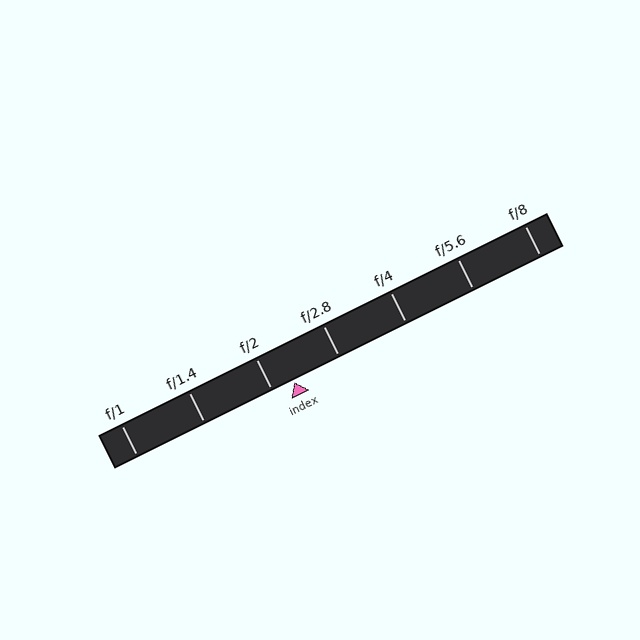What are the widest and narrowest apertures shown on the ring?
The widest aperture shown is f/1 and the narrowest is f/8.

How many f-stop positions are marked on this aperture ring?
There are 7 f-stop positions marked.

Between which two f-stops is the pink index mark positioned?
The index mark is between f/2 and f/2.8.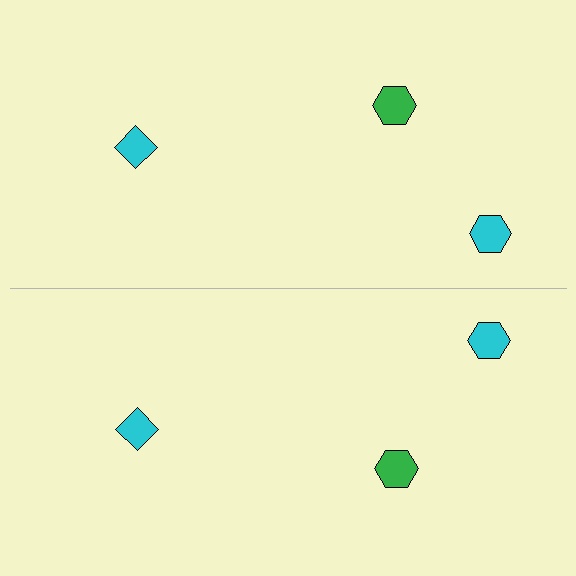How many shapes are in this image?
There are 6 shapes in this image.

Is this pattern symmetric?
Yes, this pattern has bilateral (reflection) symmetry.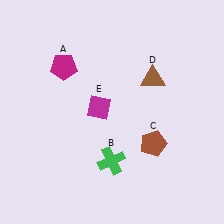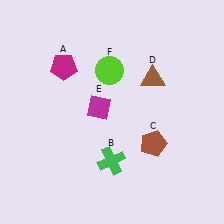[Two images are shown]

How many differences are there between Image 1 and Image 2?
There is 1 difference between the two images.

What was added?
A lime circle (F) was added in Image 2.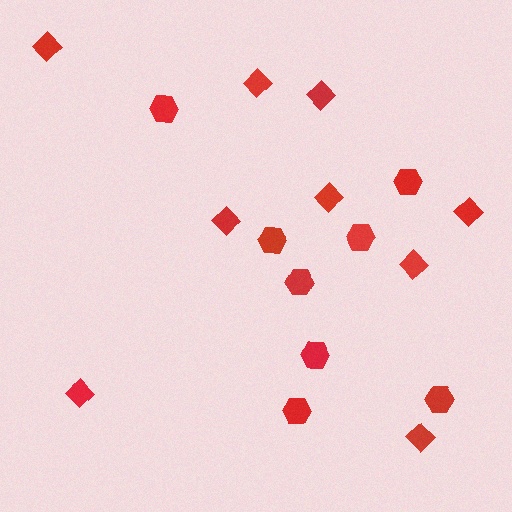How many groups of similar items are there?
There are 2 groups: one group of diamonds (9) and one group of hexagons (8).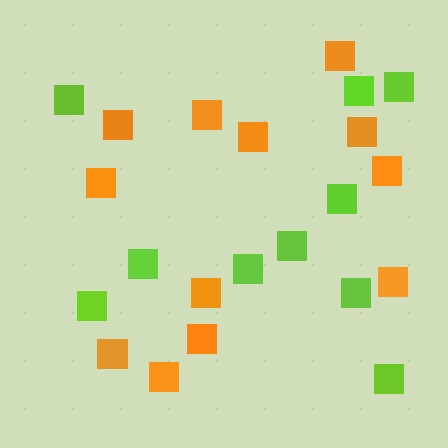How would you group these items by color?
There are 2 groups: one group of lime squares (10) and one group of orange squares (12).